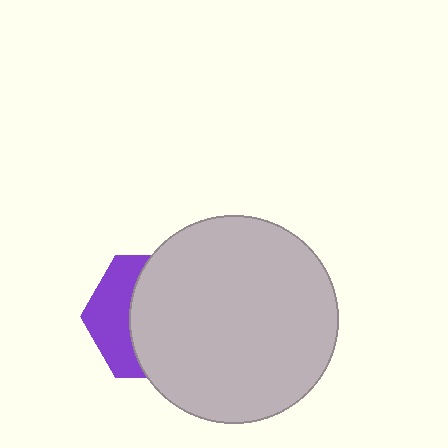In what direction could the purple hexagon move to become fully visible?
The purple hexagon could move left. That would shift it out from behind the light gray circle entirely.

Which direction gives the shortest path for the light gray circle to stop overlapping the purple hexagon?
Moving right gives the shortest separation.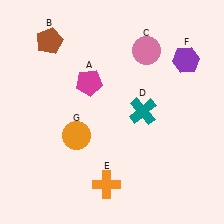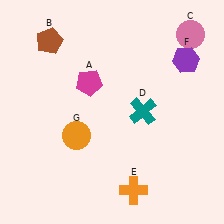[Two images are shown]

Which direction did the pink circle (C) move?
The pink circle (C) moved right.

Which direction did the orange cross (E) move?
The orange cross (E) moved right.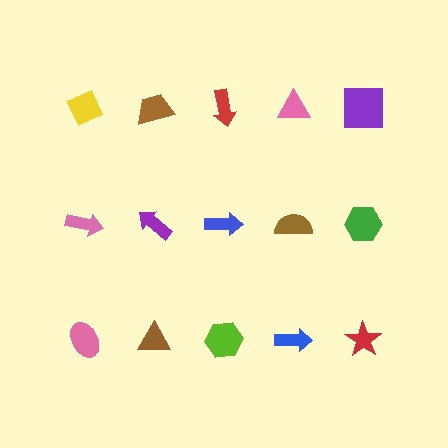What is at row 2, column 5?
A green hexagon.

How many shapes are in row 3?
5 shapes.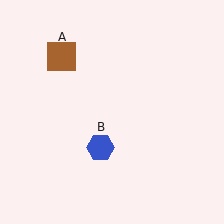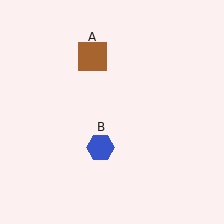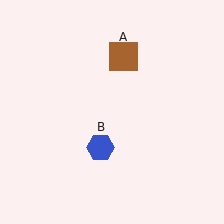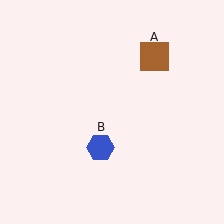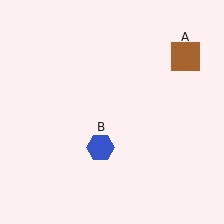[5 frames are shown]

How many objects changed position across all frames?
1 object changed position: brown square (object A).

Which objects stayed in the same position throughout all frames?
Blue hexagon (object B) remained stationary.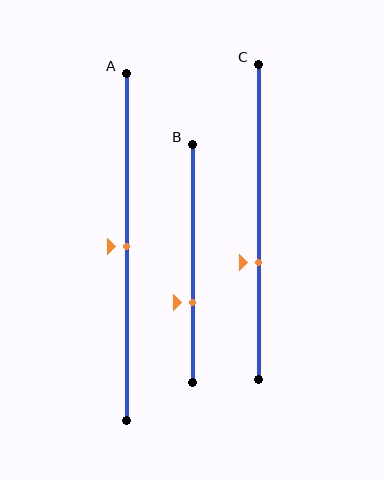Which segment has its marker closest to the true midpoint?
Segment A has its marker closest to the true midpoint.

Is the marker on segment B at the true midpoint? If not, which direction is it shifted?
No, the marker on segment B is shifted downward by about 16% of the segment length.